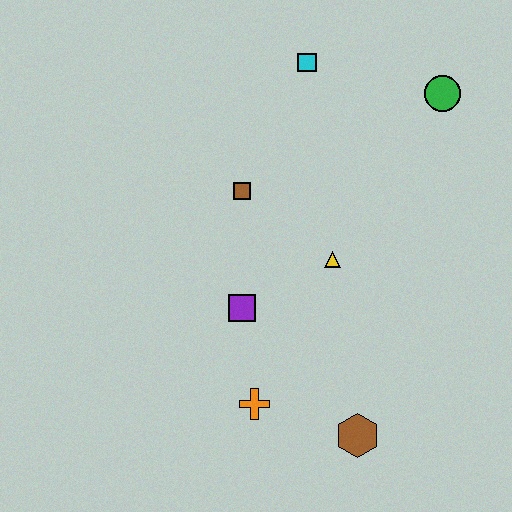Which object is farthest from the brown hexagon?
The cyan square is farthest from the brown hexagon.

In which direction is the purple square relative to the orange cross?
The purple square is above the orange cross.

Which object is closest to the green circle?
The cyan square is closest to the green circle.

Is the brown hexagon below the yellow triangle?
Yes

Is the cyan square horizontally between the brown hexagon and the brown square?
Yes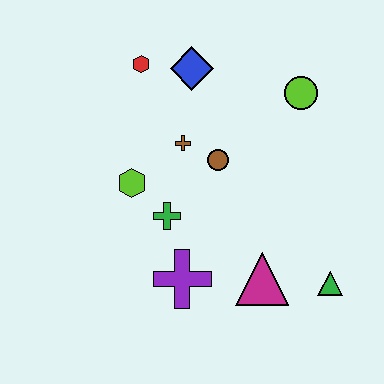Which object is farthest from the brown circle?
The green triangle is farthest from the brown circle.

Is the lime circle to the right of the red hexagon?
Yes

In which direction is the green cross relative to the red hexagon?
The green cross is below the red hexagon.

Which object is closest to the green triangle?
The magenta triangle is closest to the green triangle.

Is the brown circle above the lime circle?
No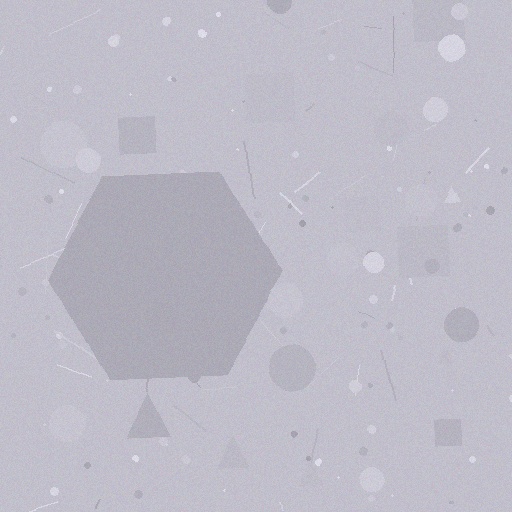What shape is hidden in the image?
A hexagon is hidden in the image.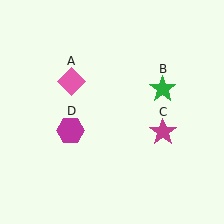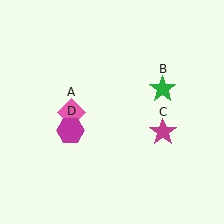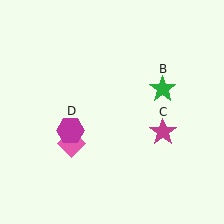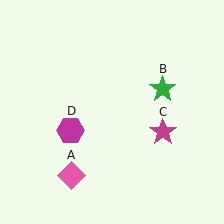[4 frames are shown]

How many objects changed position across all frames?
1 object changed position: pink diamond (object A).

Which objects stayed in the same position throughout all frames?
Green star (object B) and magenta star (object C) and magenta hexagon (object D) remained stationary.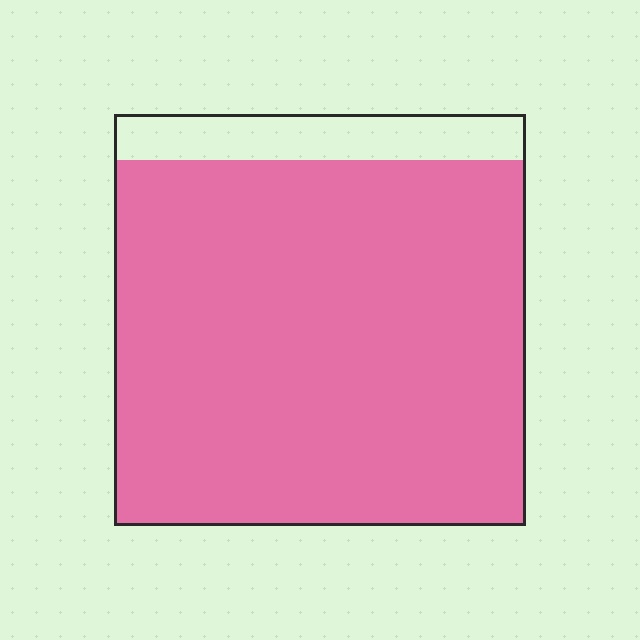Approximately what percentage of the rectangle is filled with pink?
Approximately 90%.